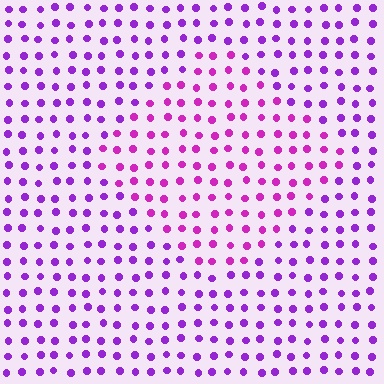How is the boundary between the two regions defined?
The boundary is defined purely by a slight shift in hue (about 28 degrees). Spacing, size, and orientation are identical on both sides.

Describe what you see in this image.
The image is filled with small purple elements in a uniform arrangement. A diamond-shaped region is visible where the elements are tinted to a slightly different hue, forming a subtle color boundary.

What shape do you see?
I see a diamond.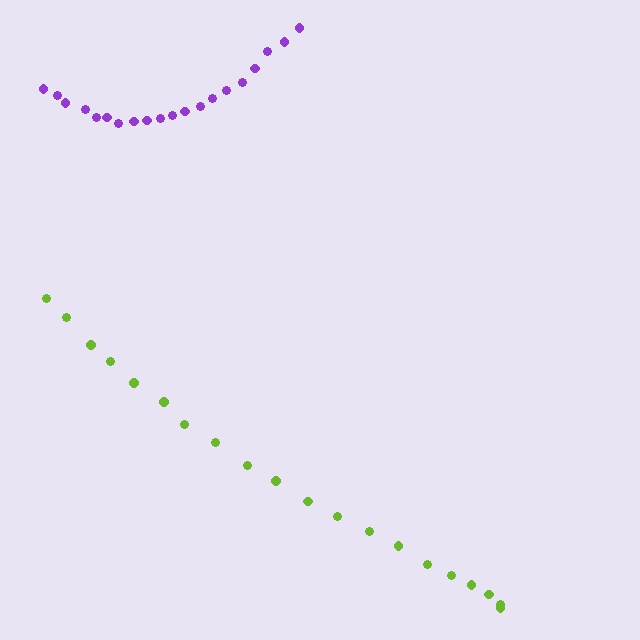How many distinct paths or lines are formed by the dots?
There are 2 distinct paths.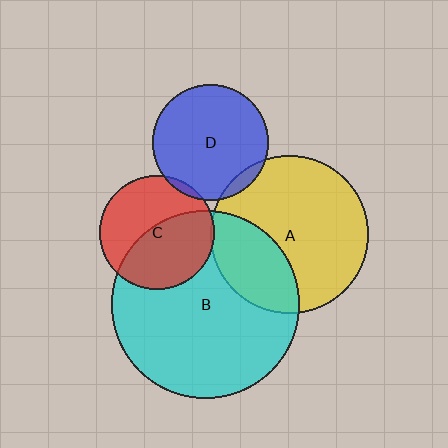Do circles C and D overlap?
Yes.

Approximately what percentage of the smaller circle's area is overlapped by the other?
Approximately 5%.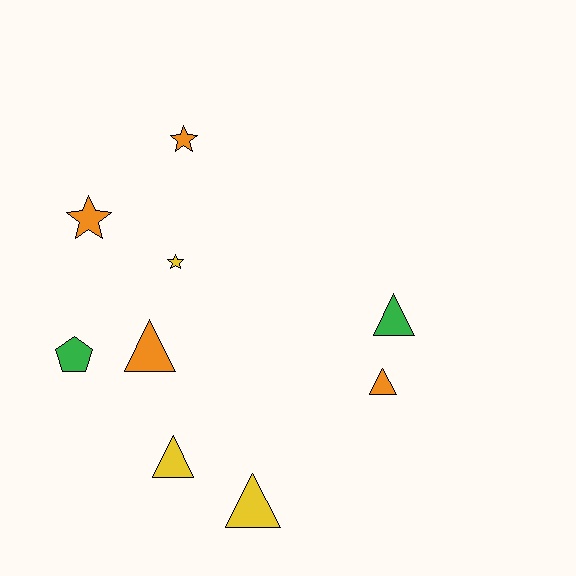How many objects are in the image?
There are 9 objects.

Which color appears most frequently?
Orange, with 4 objects.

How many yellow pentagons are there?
There are no yellow pentagons.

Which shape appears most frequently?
Triangle, with 5 objects.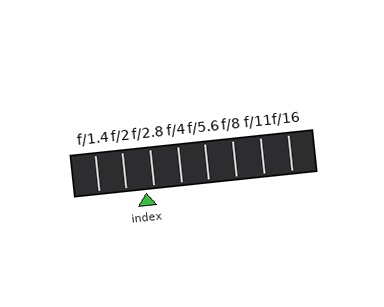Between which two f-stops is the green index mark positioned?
The index mark is between f/2 and f/2.8.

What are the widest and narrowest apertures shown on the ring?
The widest aperture shown is f/1.4 and the narrowest is f/16.